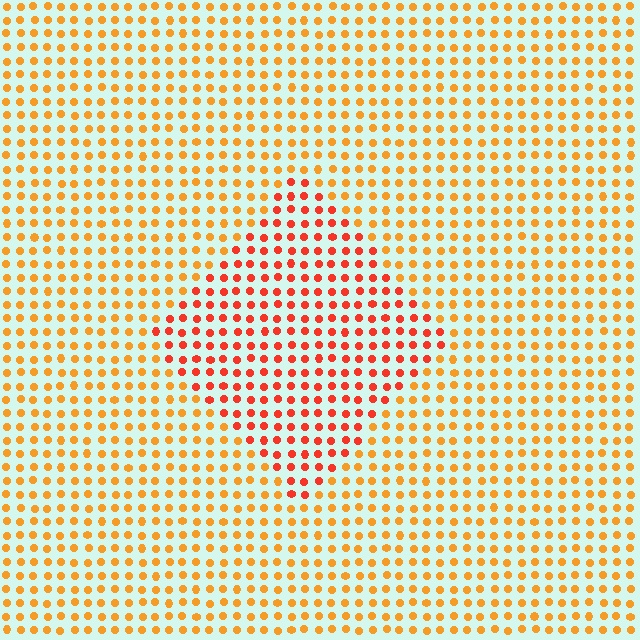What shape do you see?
I see a diamond.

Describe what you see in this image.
The image is filled with small orange elements in a uniform arrangement. A diamond-shaped region is visible where the elements are tinted to a slightly different hue, forming a subtle color boundary.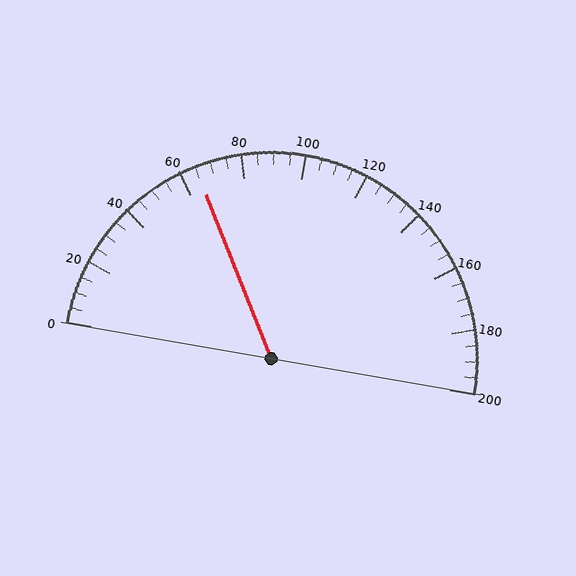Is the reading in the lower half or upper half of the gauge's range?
The reading is in the lower half of the range (0 to 200).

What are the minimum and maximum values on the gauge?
The gauge ranges from 0 to 200.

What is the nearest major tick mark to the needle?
The nearest major tick mark is 60.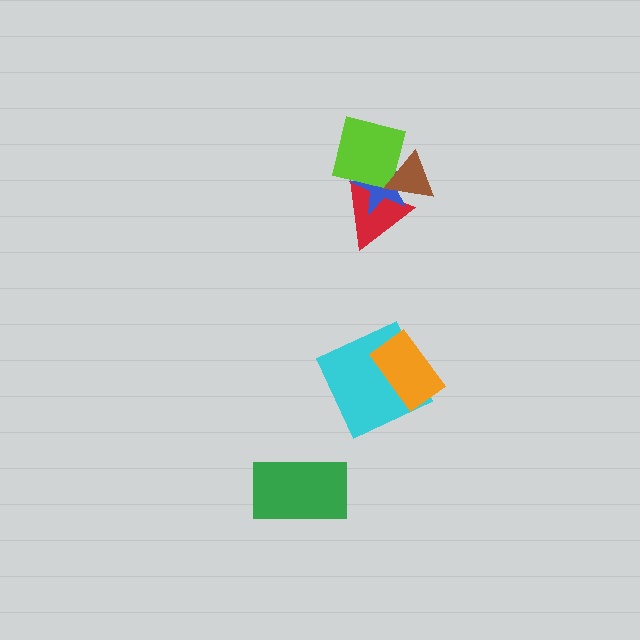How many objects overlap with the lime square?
3 objects overlap with the lime square.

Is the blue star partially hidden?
Yes, it is partially covered by another shape.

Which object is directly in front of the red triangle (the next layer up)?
The blue star is directly in front of the red triangle.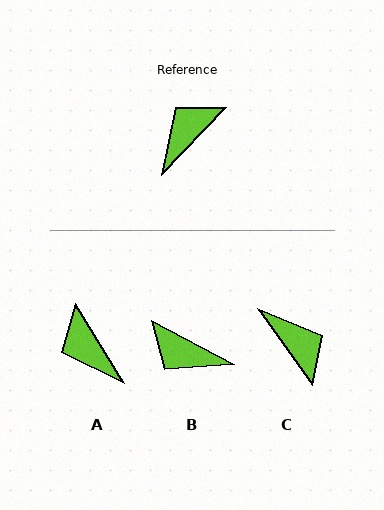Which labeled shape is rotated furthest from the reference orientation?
B, about 105 degrees away.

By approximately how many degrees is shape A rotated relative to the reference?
Approximately 75 degrees counter-clockwise.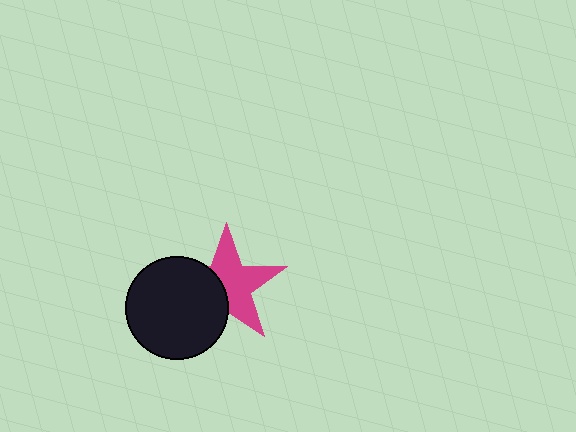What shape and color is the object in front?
The object in front is a black circle.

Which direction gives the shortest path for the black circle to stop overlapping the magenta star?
Moving left gives the shortest separation.